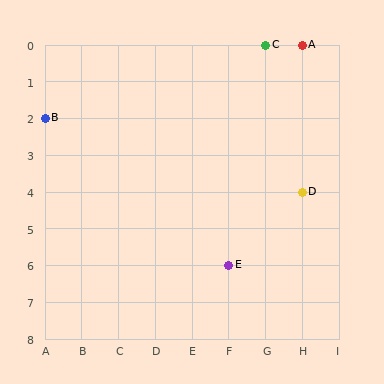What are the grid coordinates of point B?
Point B is at grid coordinates (A, 2).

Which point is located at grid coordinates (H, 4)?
Point D is at (H, 4).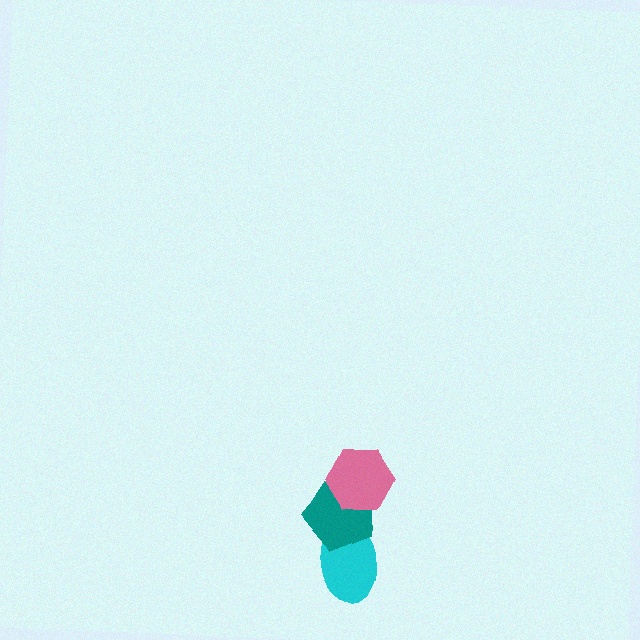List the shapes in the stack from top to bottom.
From top to bottom: the pink hexagon, the teal pentagon, the cyan ellipse.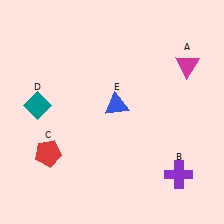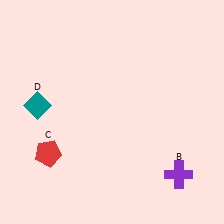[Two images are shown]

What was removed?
The blue triangle (E), the magenta triangle (A) were removed in Image 2.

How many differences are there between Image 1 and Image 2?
There are 2 differences between the two images.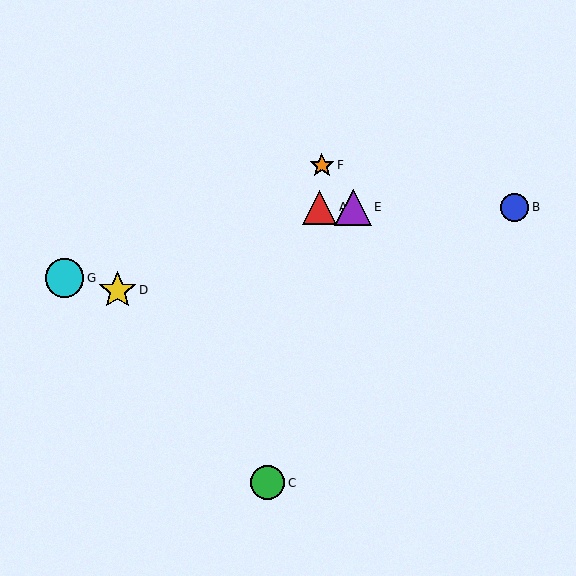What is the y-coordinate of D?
Object D is at y≈290.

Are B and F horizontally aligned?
No, B is at y≈208 and F is at y≈166.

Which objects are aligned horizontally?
Objects A, B, E are aligned horizontally.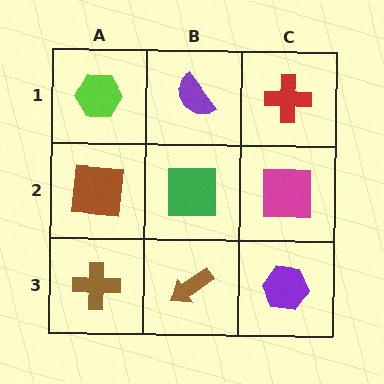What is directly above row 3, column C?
A magenta square.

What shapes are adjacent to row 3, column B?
A green square (row 2, column B), a brown cross (row 3, column A), a purple hexagon (row 3, column C).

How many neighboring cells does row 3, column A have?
2.